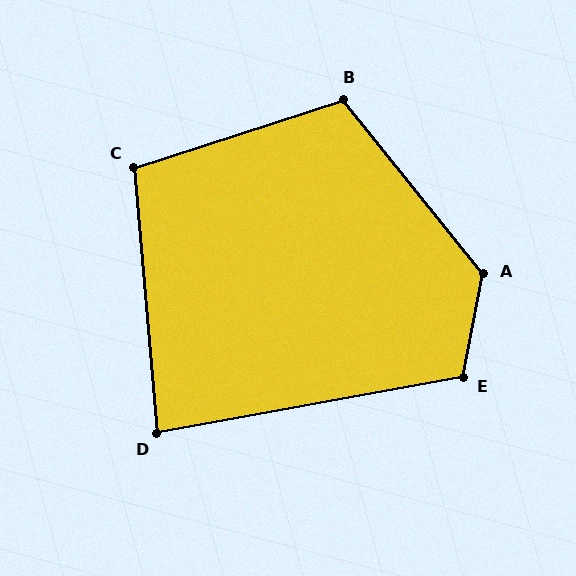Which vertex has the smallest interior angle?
D, at approximately 85 degrees.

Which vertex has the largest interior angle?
A, at approximately 130 degrees.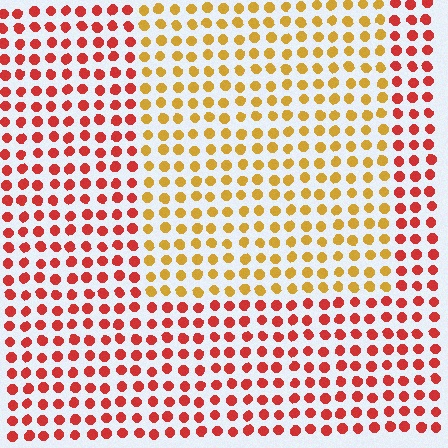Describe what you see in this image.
The image is filled with small red elements in a uniform arrangement. A rectangle-shaped region is visible where the elements are tinted to a slightly different hue, forming a subtle color boundary.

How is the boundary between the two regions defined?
The boundary is defined purely by a slight shift in hue (about 44 degrees). Spacing, size, and orientation are identical on both sides.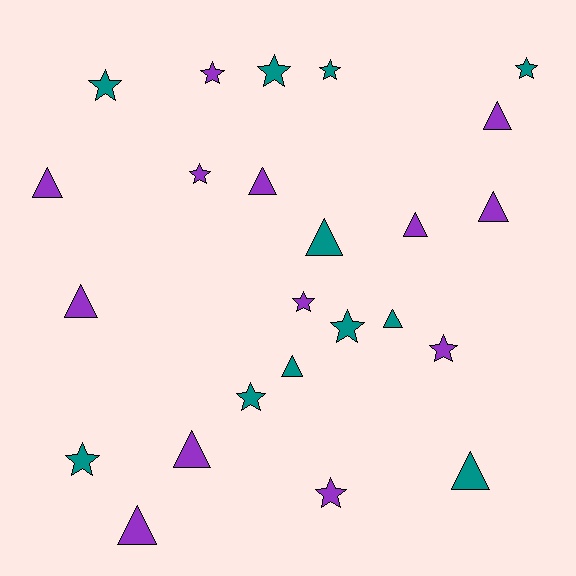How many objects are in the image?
There are 24 objects.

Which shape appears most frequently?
Triangle, with 12 objects.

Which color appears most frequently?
Purple, with 13 objects.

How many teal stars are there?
There are 7 teal stars.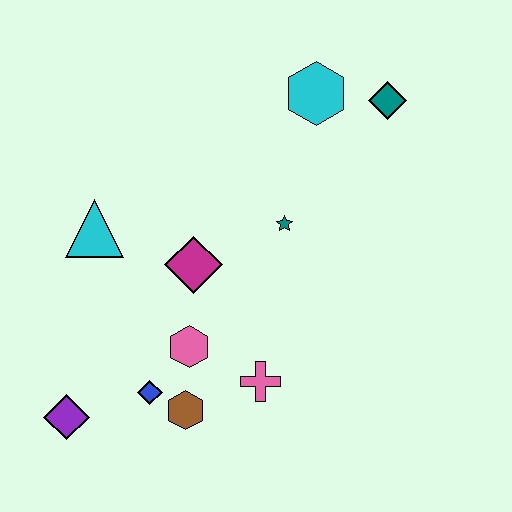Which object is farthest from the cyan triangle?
The teal diamond is farthest from the cyan triangle.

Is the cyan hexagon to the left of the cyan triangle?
No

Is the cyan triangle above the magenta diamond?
Yes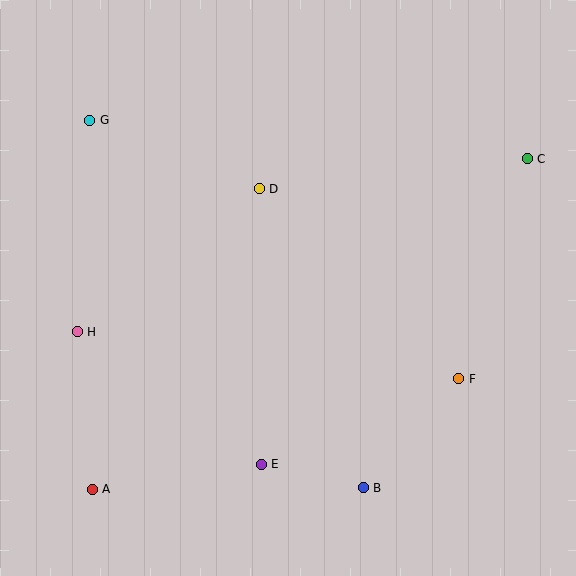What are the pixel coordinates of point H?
Point H is at (77, 332).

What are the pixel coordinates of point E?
Point E is at (261, 464).